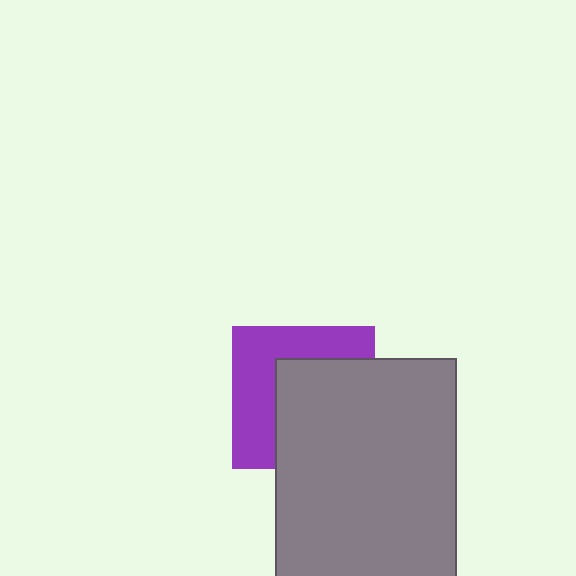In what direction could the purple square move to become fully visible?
The purple square could move toward the upper-left. That would shift it out from behind the gray rectangle entirely.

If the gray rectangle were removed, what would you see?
You would see the complete purple square.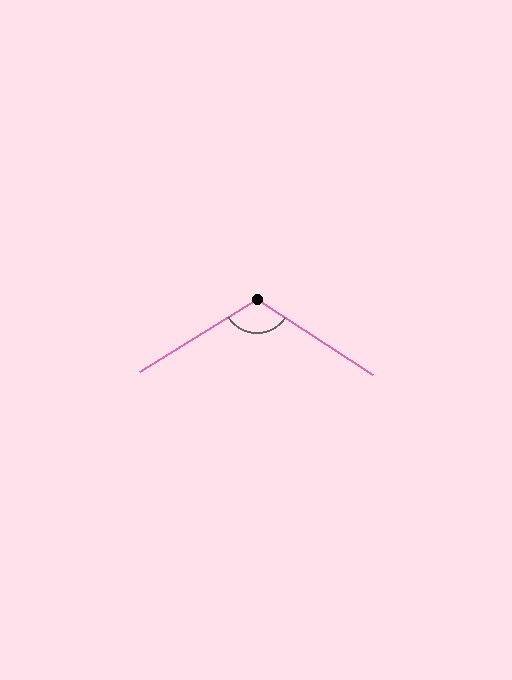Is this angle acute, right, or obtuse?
It is obtuse.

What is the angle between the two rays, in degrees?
Approximately 115 degrees.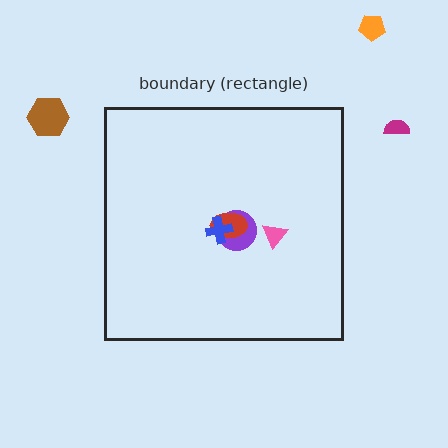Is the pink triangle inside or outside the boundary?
Inside.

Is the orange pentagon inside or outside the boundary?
Outside.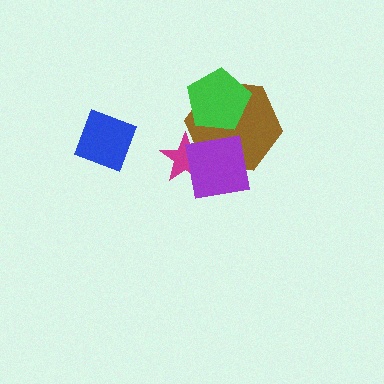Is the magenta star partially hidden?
Yes, it is partially covered by another shape.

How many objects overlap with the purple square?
2 objects overlap with the purple square.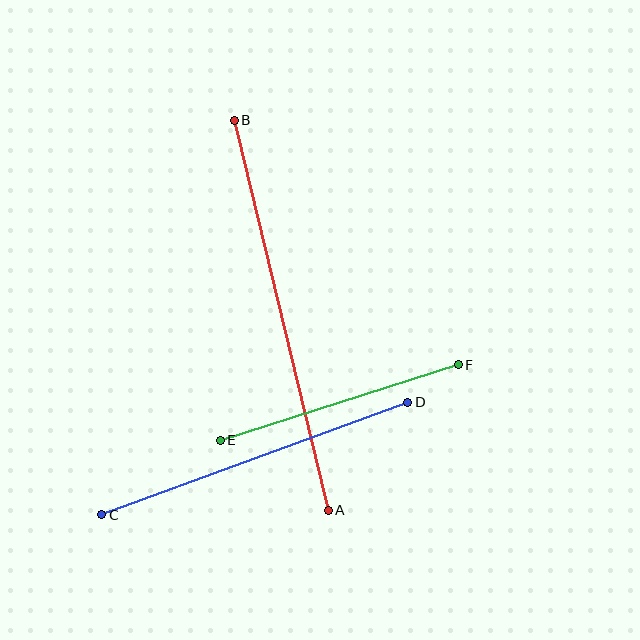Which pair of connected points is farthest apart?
Points A and B are farthest apart.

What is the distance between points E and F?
The distance is approximately 249 pixels.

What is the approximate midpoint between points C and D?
The midpoint is at approximately (255, 459) pixels.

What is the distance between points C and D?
The distance is approximately 326 pixels.